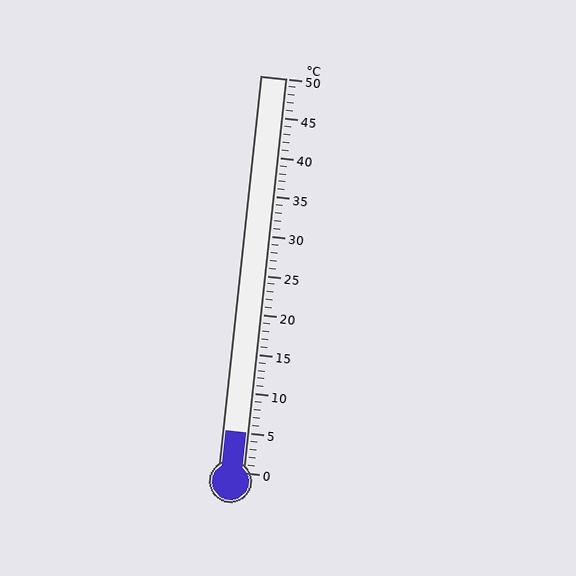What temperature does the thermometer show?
The thermometer shows approximately 5°C.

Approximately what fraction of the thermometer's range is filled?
The thermometer is filled to approximately 10% of its range.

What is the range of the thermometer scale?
The thermometer scale ranges from 0°C to 50°C.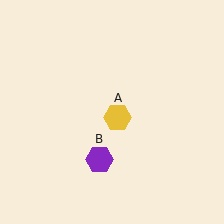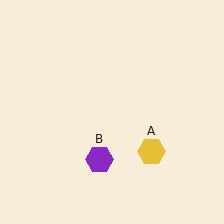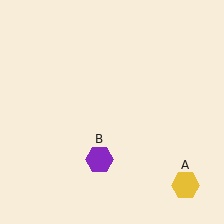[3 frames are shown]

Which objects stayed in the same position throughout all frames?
Purple hexagon (object B) remained stationary.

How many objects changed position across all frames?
1 object changed position: yellow hexagon (object A).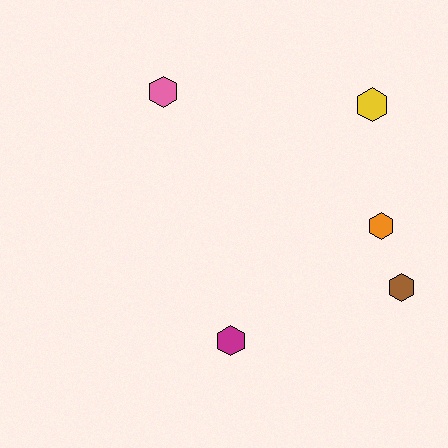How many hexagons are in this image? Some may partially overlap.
There are 5 hexagons.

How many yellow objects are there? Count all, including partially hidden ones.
There is 1 yellow object.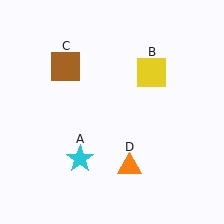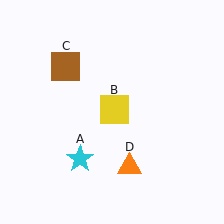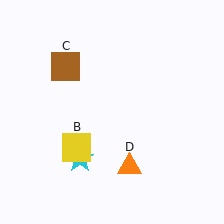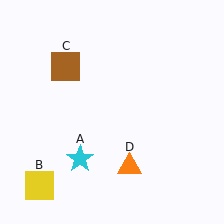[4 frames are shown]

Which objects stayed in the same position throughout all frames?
Cyan star (object A) and brown square (object C) and orange triangle (object D) remained stationary.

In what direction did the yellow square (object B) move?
The yellow square (object B) moved down and to the left.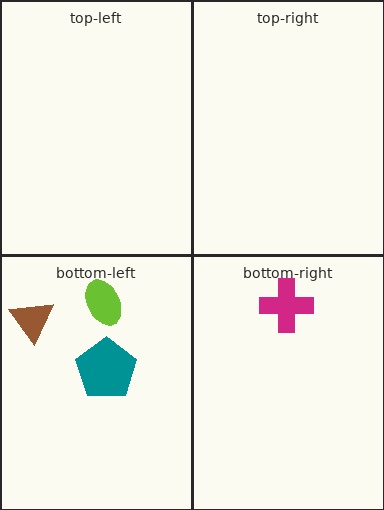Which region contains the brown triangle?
The bottom-left region.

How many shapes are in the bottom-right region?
1.